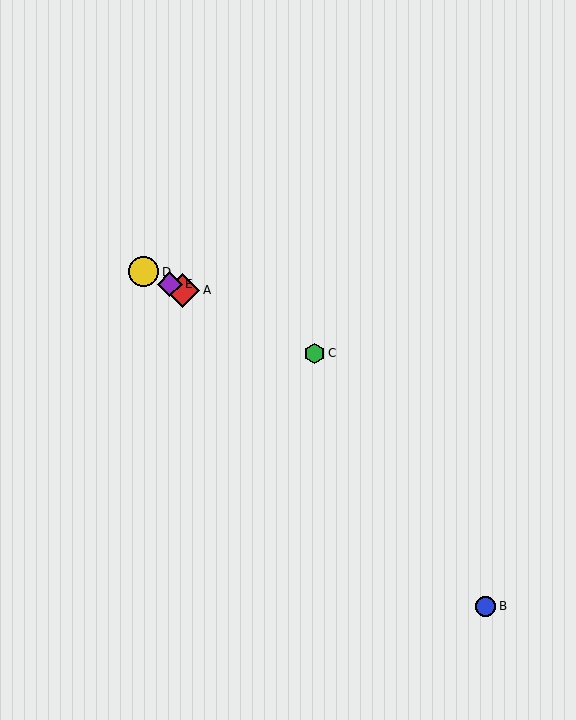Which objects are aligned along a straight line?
Objects A, C, D, E are aligned along a straight line.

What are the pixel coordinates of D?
Object D is at (144, 272).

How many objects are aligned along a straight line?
4 objects (A, C, D, E) are aligned along a straight line.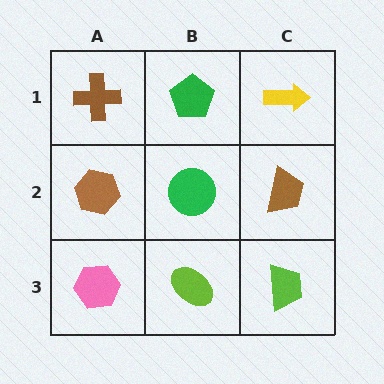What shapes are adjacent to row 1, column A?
A brown hexagon (row 2, column A), a green pentagon (row 1, column B).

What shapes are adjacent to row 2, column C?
A yellow arrow (row 1, column C), a lime trapezoid (row 3, column C), a green circle (row 2, column B).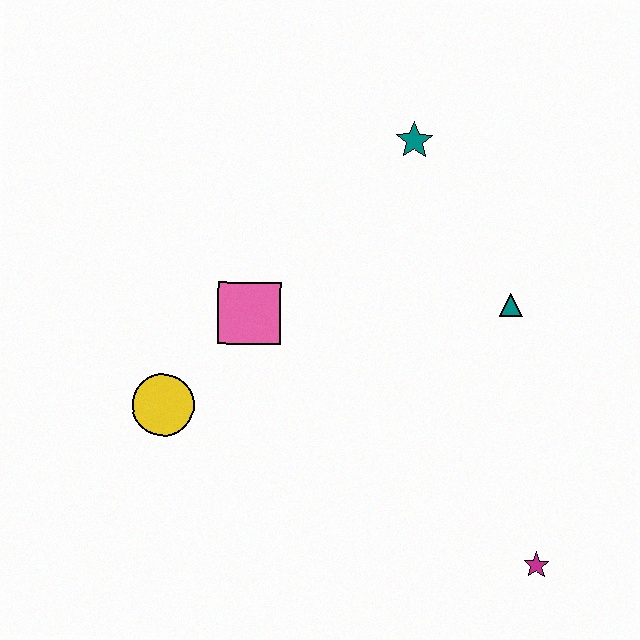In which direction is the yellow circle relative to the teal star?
The yellow circle is below the teal star.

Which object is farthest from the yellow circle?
The magenta star is farthest from the yellow circle.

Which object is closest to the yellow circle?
The pink square is closest to the yellow circle.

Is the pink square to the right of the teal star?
No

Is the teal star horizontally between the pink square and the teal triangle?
Yes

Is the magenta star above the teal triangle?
No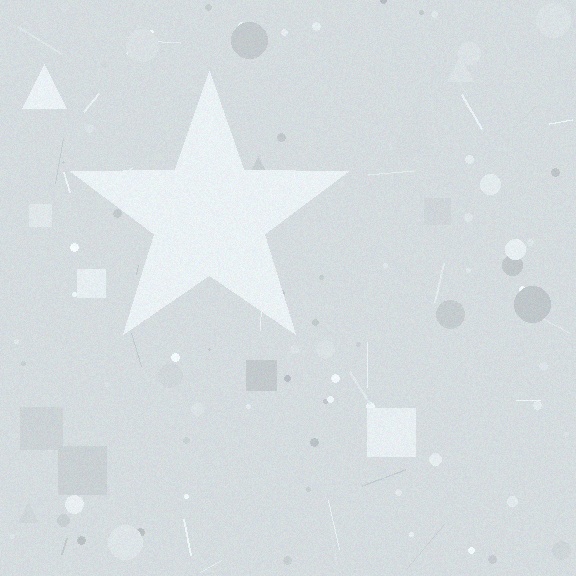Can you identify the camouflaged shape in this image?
The camouflaged shape is a star.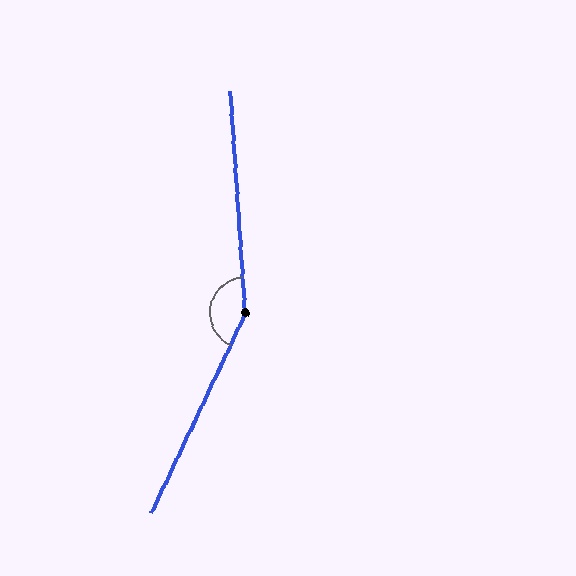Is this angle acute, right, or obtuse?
It is obtuse.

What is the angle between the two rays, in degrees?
Approximately 151 degrees.